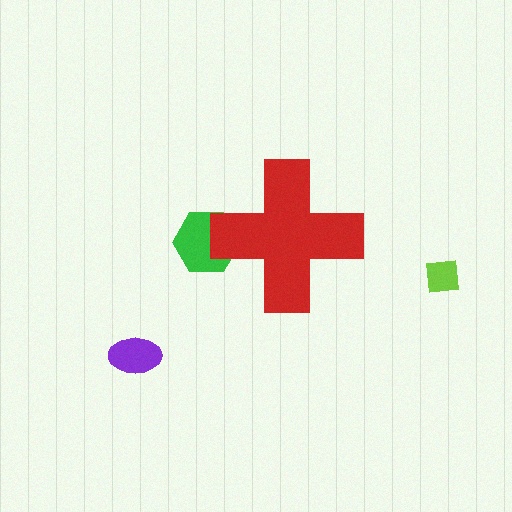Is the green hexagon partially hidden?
Yes, the green hexagon is partially hidden behind the red cross.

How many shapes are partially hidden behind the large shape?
1 shape is partially hidden.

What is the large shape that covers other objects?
A red cross.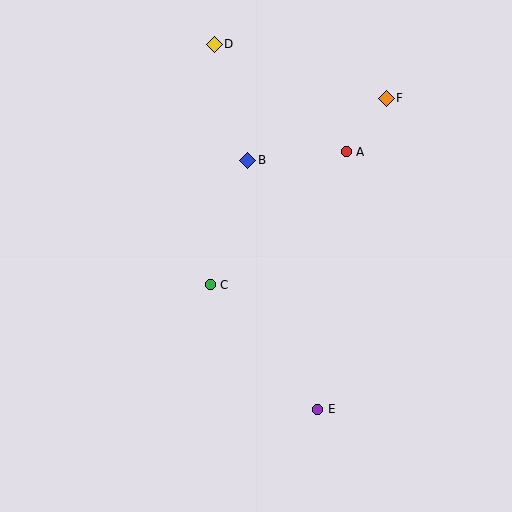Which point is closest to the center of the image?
Point C at (210, 285) is closest to the center.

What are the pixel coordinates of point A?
Point A is at (346, 152).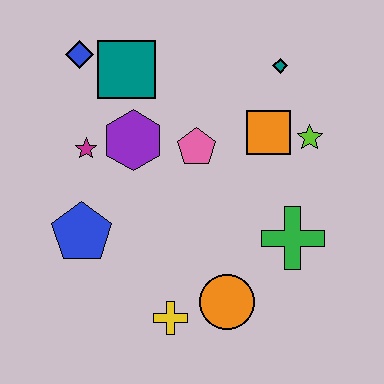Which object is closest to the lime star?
The orange square is closest to the lime star.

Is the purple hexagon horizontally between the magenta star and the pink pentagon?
Yes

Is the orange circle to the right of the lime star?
No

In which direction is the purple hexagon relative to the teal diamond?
The purple hexagon is to the left of the teal diamond.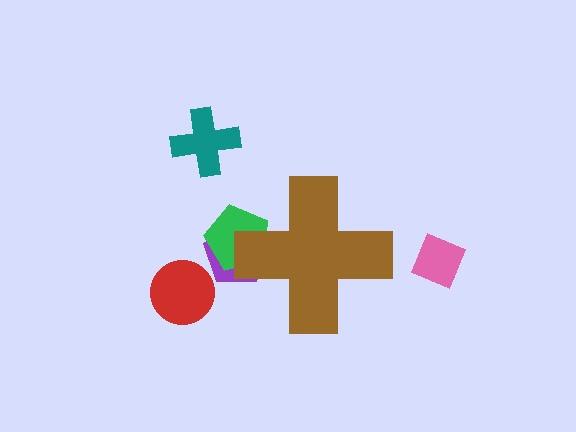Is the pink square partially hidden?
No, the pink square is fully visible.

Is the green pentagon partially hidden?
Yes, the green pentagon is partially hidden behind the brown cross.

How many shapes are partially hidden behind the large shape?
2 shapes are partially hidden.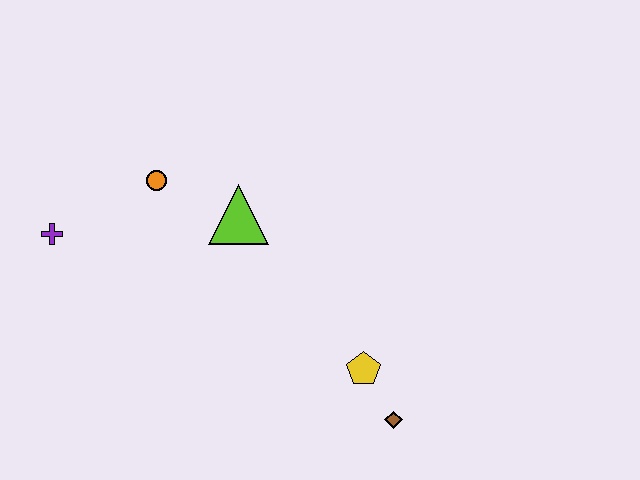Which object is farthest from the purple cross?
The brown diamond is farthest from the purple cross.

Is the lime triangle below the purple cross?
No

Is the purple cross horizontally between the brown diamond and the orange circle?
No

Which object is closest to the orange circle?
The lime triangle is closest to the orange circle.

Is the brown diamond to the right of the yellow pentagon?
Yes